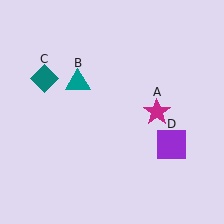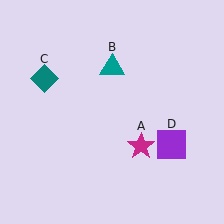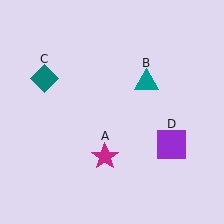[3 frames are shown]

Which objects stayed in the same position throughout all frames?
Teal diamond (object C) and purple square (object D) remained stationary.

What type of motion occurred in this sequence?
The magenta star (object A), teal triangle (object B) rotated clockwise around the center of the scene.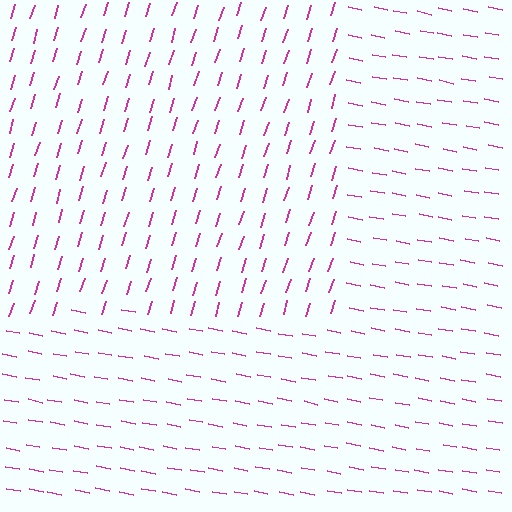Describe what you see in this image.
The image is filled with small magenta line segments. A rectangle region in the image has lines oriented differently from the surrounding lines, creating a visible texture boundary.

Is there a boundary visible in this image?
Yes, there is a texture boundary formed by a change in line orientation.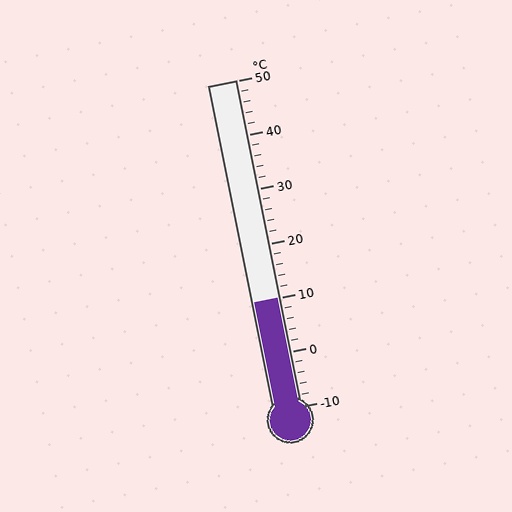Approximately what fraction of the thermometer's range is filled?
The thermometer is filled to approximately 35% of its range.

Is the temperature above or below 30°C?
The temperature is below 30°C.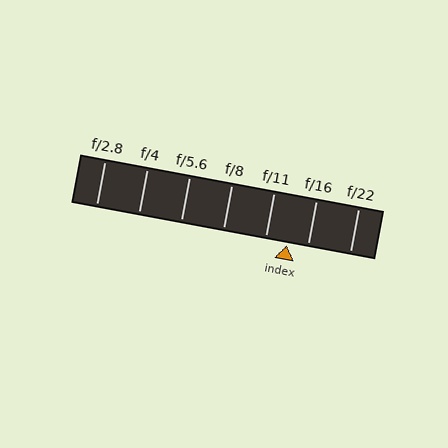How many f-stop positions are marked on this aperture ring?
There are 7 f-stop positions marked.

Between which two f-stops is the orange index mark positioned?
The index mark is between f/11 and f/16.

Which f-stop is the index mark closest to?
The index mark is closest to f/16.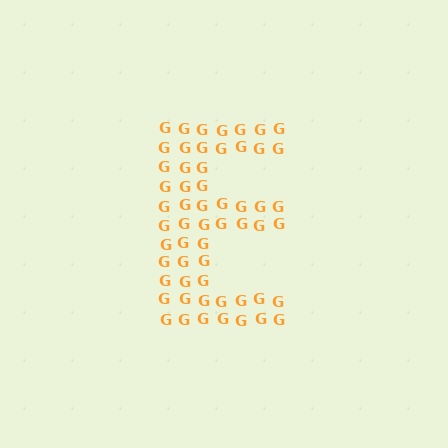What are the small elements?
The small elements are letter G's.